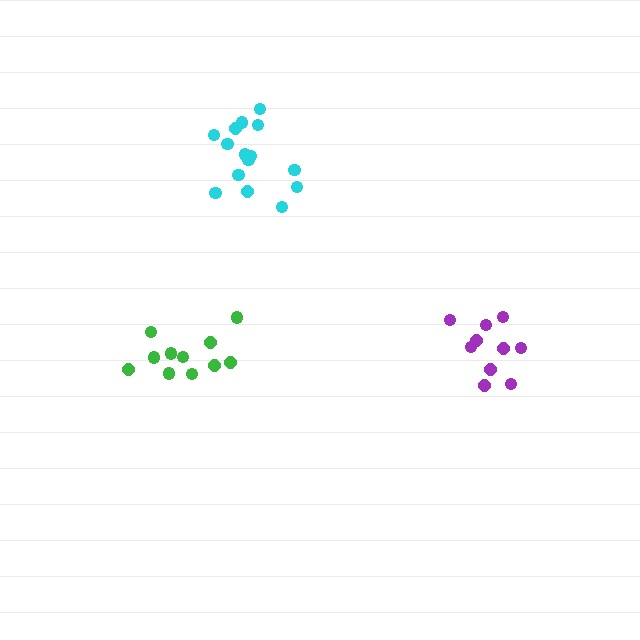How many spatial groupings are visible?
There are 3 spatial groupings.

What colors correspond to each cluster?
The clusters are colored: cyan, green, purple.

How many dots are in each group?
Group 1: 15 dots, Group 2: 11 dots, Group 3: 10 dots (36 total).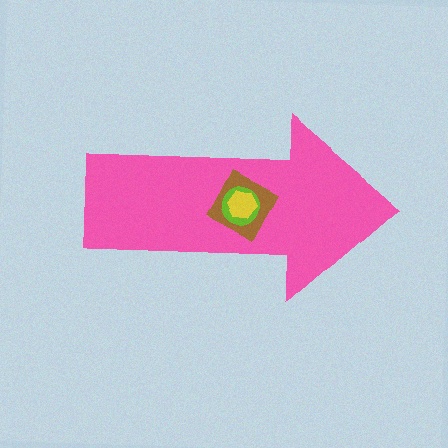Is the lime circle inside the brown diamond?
Yes.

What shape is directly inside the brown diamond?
The lime circle.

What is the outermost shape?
The pink arrow.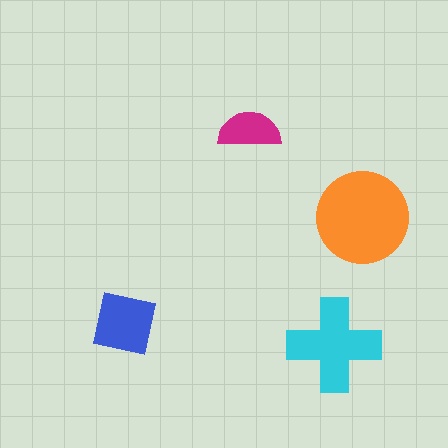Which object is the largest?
The orange circle.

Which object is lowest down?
The cyan cross is bottommost.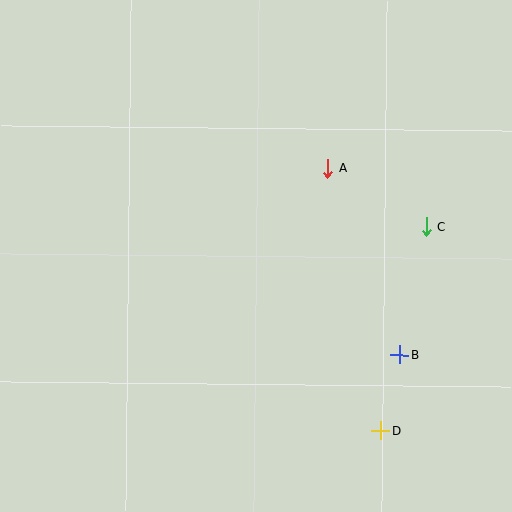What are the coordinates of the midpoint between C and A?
The midpoint between C and A is at (377, 197).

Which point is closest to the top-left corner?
Point A is closest to the top-left corner.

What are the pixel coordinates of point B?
Point B is at (400, 355).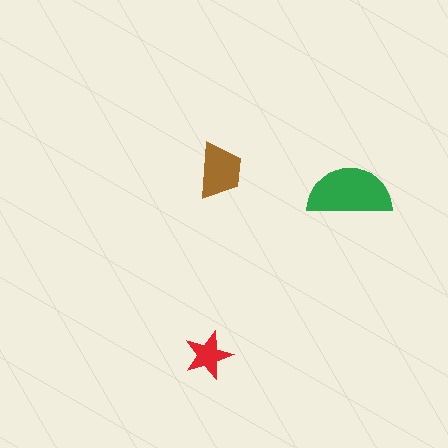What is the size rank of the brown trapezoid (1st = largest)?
2nd.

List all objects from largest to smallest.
The green semicircle, the brown trapezoid, the red star.